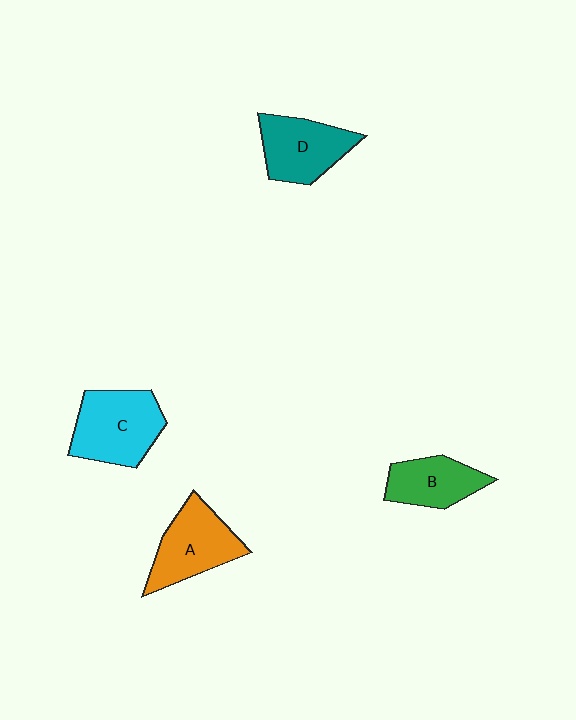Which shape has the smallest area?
Shape B (green).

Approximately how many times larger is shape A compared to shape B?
Approximately 1.3 times.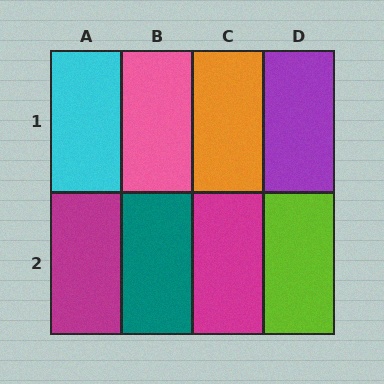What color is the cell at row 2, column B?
Teal.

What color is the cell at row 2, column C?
Magenta.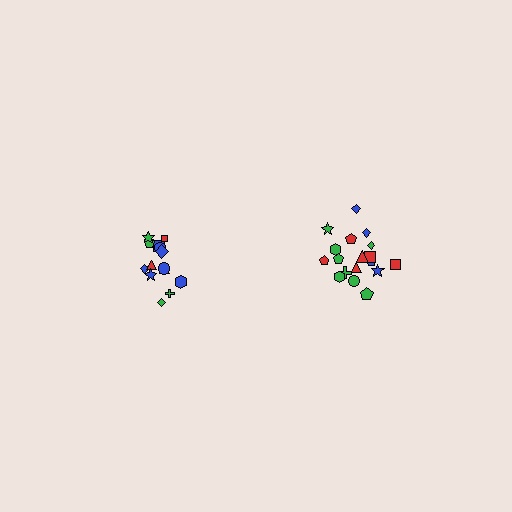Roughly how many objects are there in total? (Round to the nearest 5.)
Roughly 35 objects in total.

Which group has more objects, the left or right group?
The right group.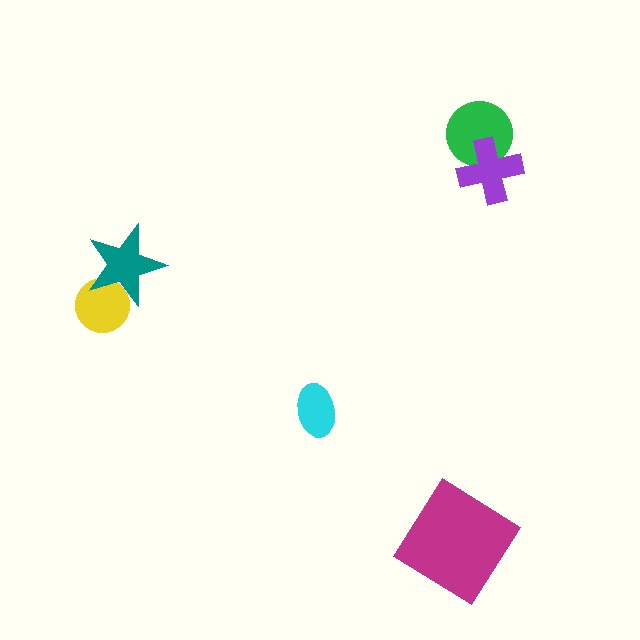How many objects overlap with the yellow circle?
1 object overlaps with the yellow circle.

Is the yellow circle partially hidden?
Yes, it is partially covered by another shape.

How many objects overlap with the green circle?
1 object overlaps with the green circle.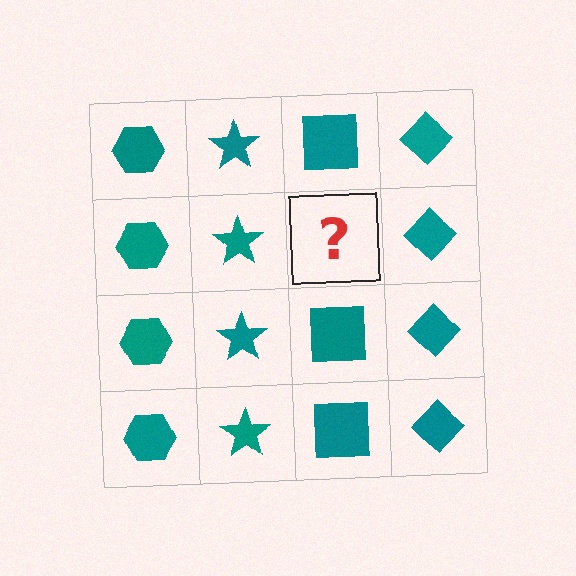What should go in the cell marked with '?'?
The missing cell should contain a teal square.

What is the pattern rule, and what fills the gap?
The rule is that each column has a consistent shape. The gap should be filled with a teal square.